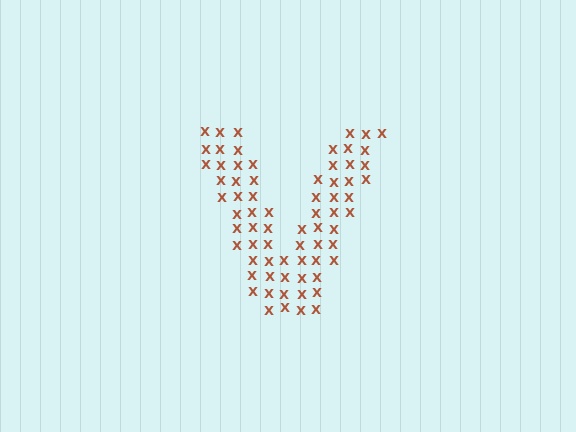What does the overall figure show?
The overall figure shows the letter V.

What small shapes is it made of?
It is made of small letter X's.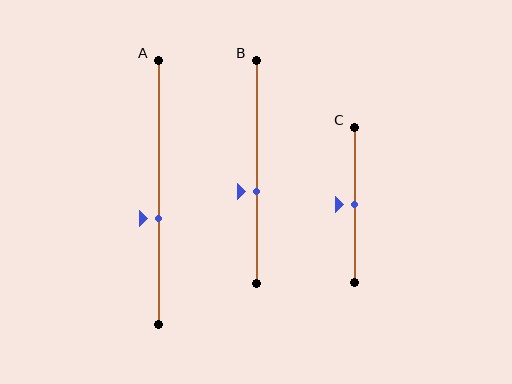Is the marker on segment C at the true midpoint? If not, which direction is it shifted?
Yes, the marker on segment C is at the true midpoint.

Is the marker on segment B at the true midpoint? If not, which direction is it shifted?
No, the marker on segment B is shifted downward by about 9% of the segment length.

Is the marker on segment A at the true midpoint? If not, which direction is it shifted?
No, the marker on segment A is shifted downward by about 10% of the segment length.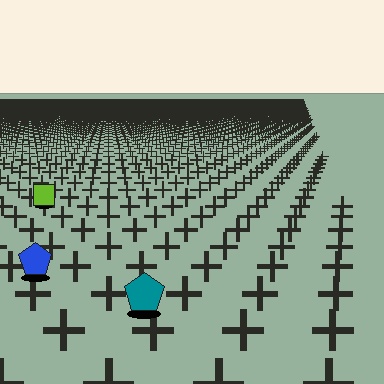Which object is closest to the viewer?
The teal pentagon is closest. The texture marks near it are larger and more spread out.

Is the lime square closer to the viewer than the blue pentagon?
No. The blue pentagon is closer — you can tell from the texture gradient: the ground texture is coarser near it.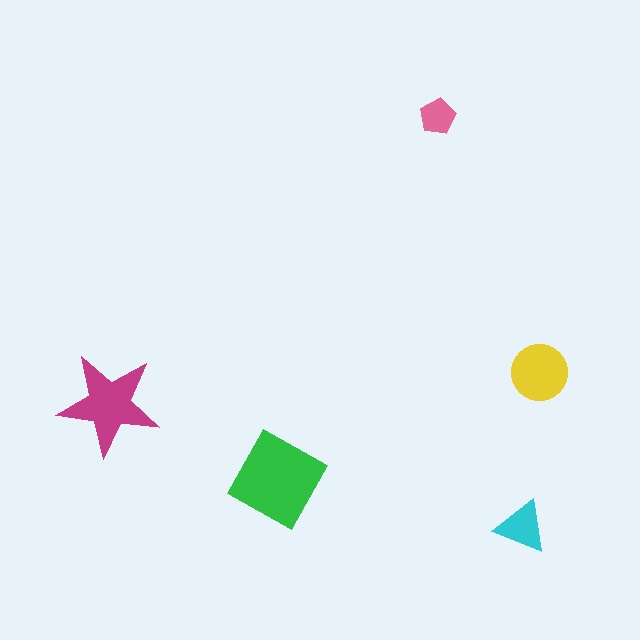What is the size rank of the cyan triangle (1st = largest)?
4th.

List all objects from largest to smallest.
The green diamond, the magenta star, the yellow circle, the cyan triangle, the pink pentagon.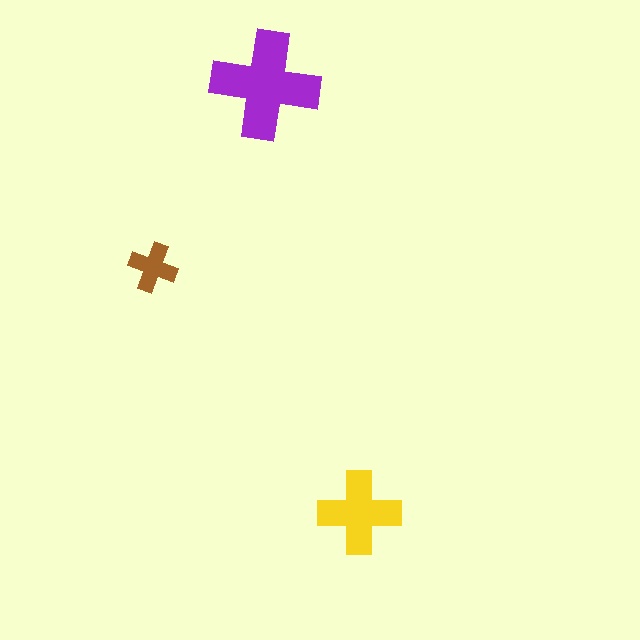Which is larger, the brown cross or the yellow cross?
The yellow one.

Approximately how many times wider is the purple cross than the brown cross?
About 2 times wider.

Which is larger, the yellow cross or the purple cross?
The purple one.